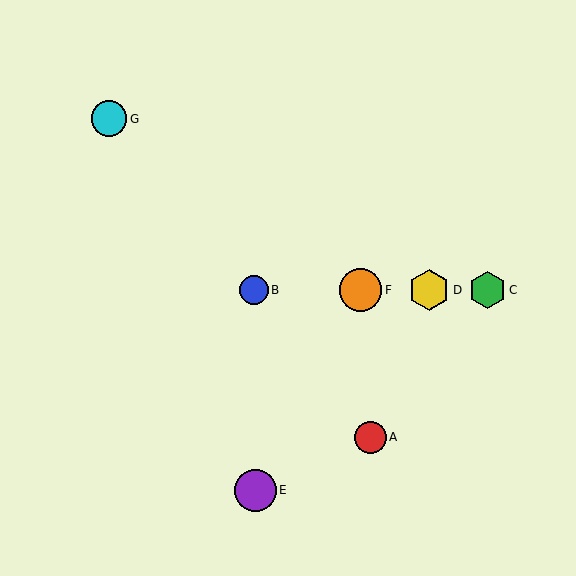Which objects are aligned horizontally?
Objects B, C, D, F are aligned horizontally.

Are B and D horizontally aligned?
Yes, both are at y≈290.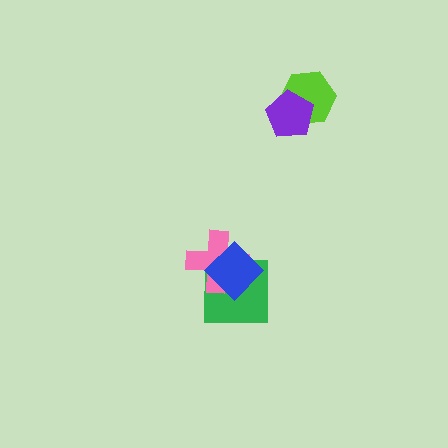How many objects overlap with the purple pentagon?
1 object overlaps with the purple pentagon.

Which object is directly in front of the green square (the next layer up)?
The pink cross is directly in front of the green square.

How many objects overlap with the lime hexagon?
1 object overlaps with the lime hexagon.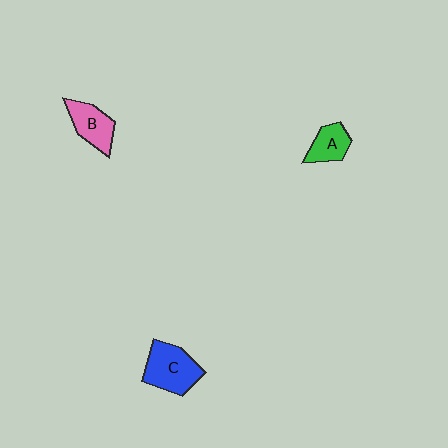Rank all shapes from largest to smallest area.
From largest to smallest: C (blue), B (pink), A (green).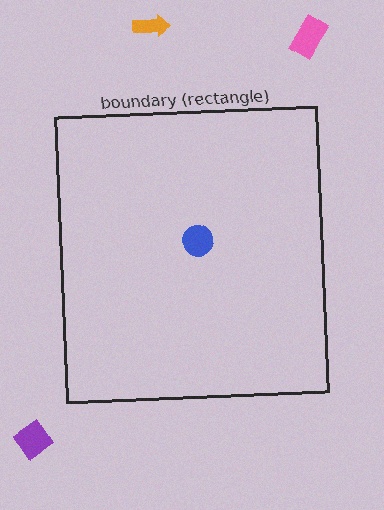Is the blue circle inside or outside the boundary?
Inside.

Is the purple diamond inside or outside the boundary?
Outside.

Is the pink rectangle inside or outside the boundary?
Outside.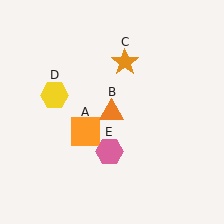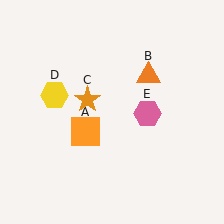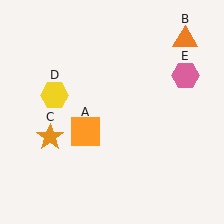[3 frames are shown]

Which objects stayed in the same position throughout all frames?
Orange square (object A) and yellow hexagon (object D) remained stationary.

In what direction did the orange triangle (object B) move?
The orange triangle (object B) moved up and to the right.